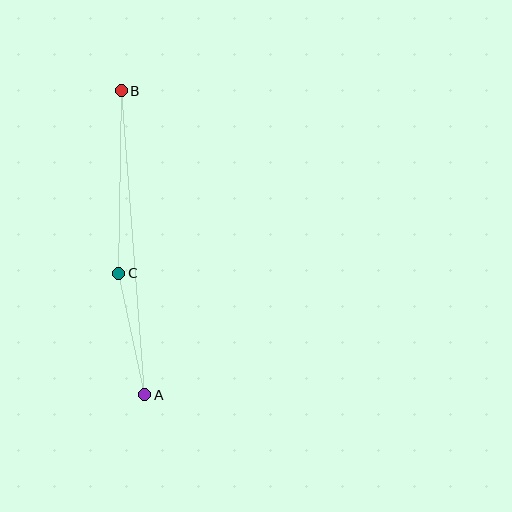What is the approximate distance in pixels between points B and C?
The distance between B and C is approximately 183 pixels.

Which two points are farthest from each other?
Points A and B are farthest from each other.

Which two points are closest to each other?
Points A and C are closest to each other.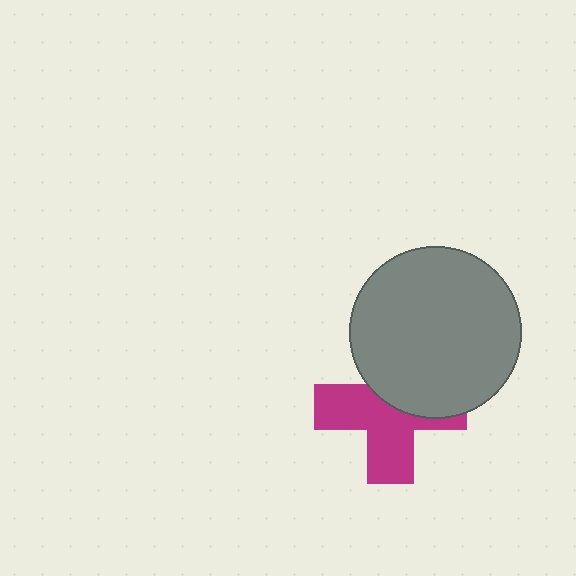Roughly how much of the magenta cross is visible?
About half of it is visible (roughly 56%).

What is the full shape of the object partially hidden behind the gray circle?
The partially hidden object is a magenta cross.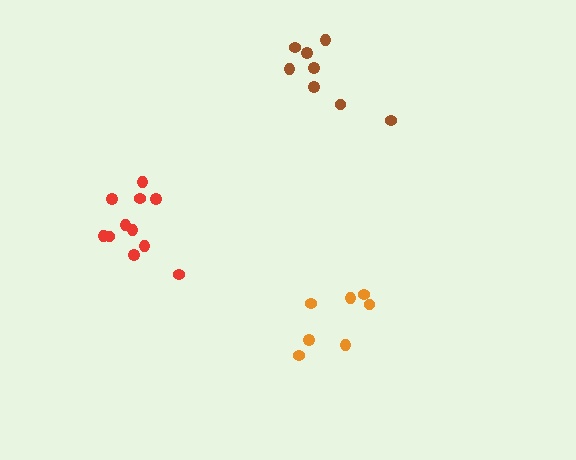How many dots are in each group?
Group 1: 7 dots, Group 2: 8 dots, Group 3: 11 dots (26 total).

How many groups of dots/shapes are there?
There are 3 groups.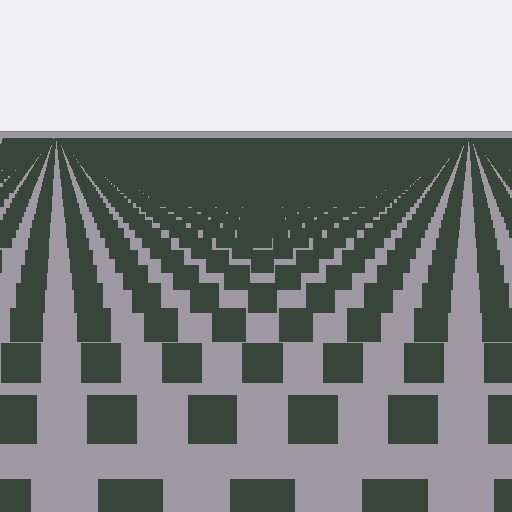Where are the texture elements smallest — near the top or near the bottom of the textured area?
Near the top.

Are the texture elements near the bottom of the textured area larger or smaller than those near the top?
Larger. Near the bottom, elements are closer to the viewer and appear at a bigger on-screen size.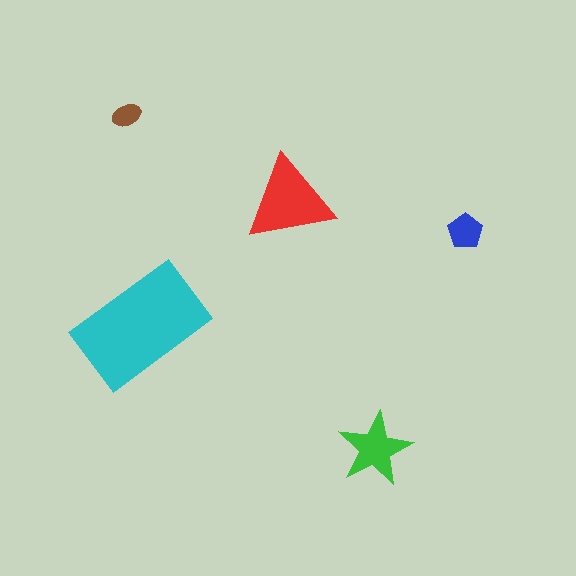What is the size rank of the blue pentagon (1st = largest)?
4th.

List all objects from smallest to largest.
The brown ellipse, the blue pentagon, the green star, the red triangle, the cyan rectangle.